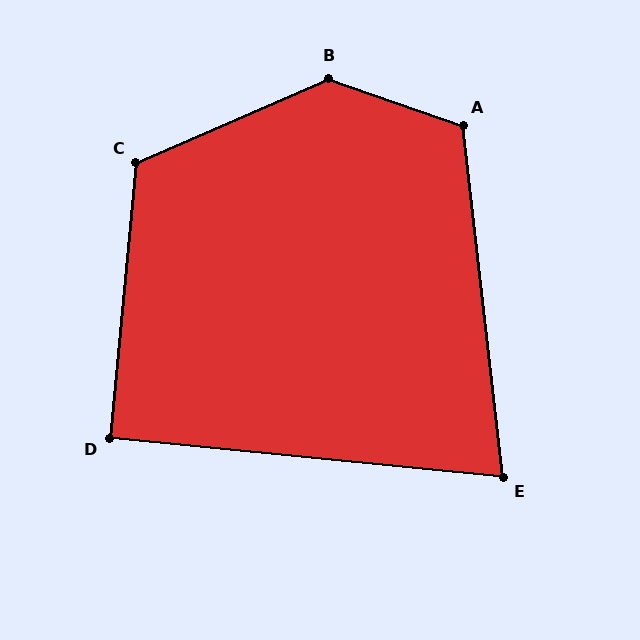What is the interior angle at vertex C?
Approximately 119 degrees (obtuse).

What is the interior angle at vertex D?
Approximately 90 degrees (approximately right).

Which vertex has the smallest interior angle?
E, at approximately 78 degrees.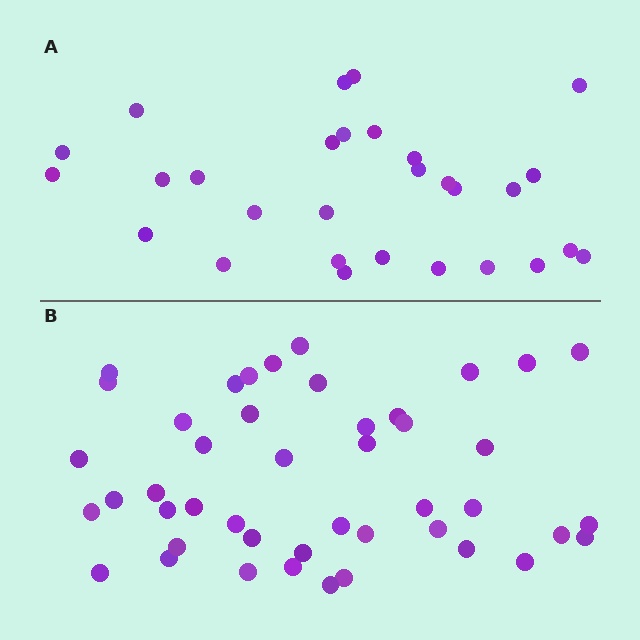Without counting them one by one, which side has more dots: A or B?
Region B (the bottom region) has more dots.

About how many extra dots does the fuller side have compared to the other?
Region B has approximately 15 more dots than region A.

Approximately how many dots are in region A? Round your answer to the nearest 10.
About 30 dots. (The exact count is 29, which rounds to 30.)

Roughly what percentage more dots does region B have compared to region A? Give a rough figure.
About 55% more.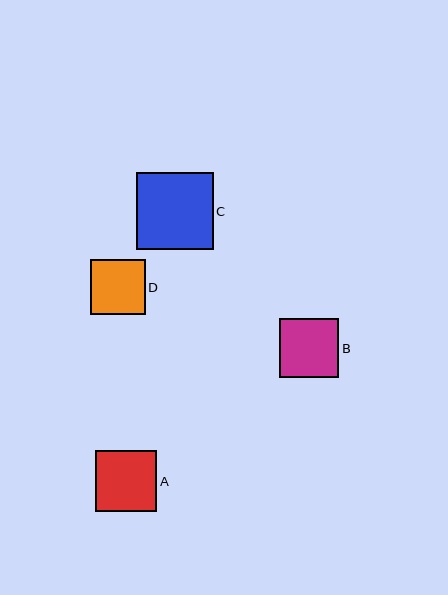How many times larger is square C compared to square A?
Square C is approximately 1.3 times the size of square A.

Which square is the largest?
Square C is the largest with a size of approximately 77 pixels.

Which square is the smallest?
Square D is the smallest with a size of approximately 55 pixels.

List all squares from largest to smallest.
From largest to smallest: C, A, B, D.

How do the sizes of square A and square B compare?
Square A and square B are approximately the same size.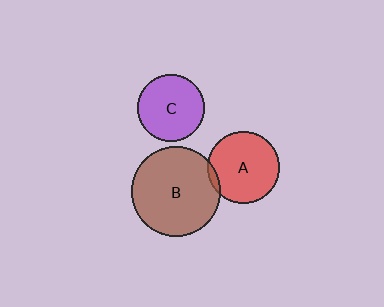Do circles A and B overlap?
Yes.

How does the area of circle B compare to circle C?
Approximately 1.8 times.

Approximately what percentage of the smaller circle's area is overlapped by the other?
Approximately 5%.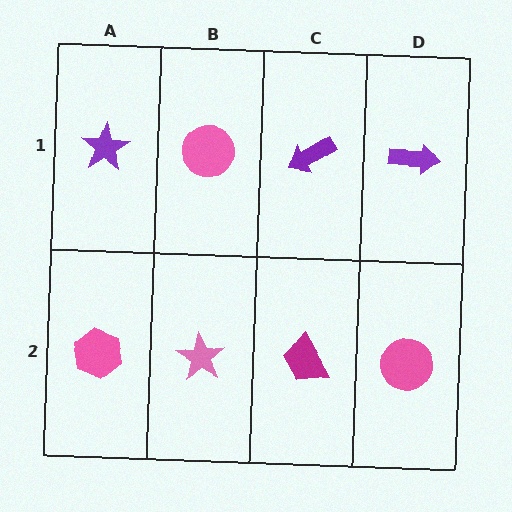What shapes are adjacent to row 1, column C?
A magenta trapezoid (row 2, column C), a pink circle (row 1, column B), a purple arrow (row 1, column D).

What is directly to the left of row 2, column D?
A magenta trapezoid.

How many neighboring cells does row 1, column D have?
2.